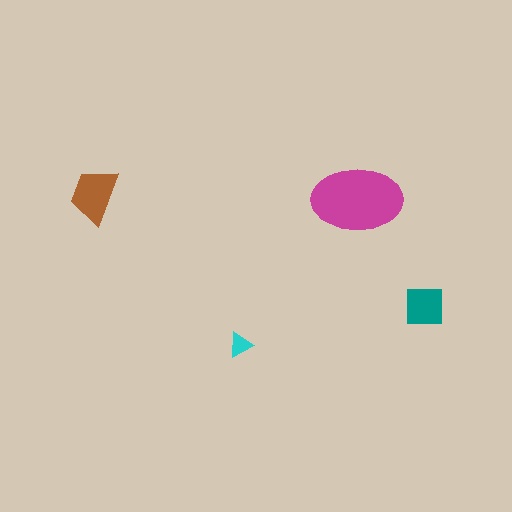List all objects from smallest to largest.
The cyan triangle, the teal square, the brown trapezoid, the magenta ellipse.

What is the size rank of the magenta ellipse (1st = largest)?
1st.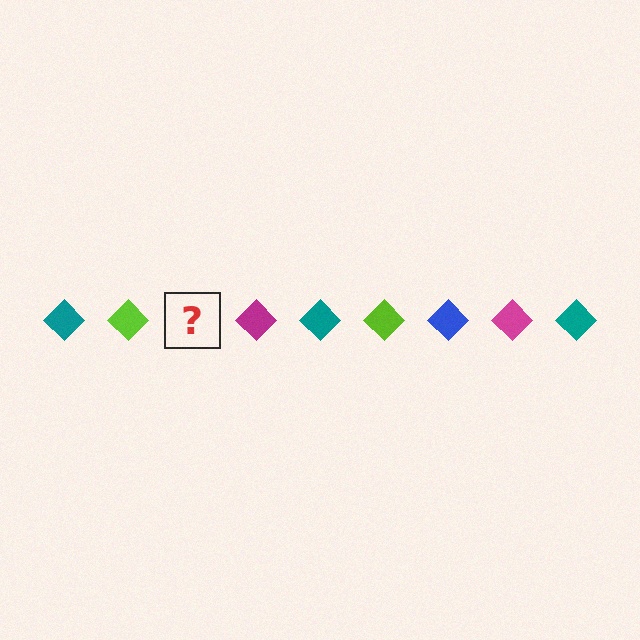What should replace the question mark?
The question mark should be replaced with a blue diamond.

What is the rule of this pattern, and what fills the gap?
The rule is that the pattern cycles through teal, lime, blue, magenta diamonds. The gap should be filled with a blue diamond.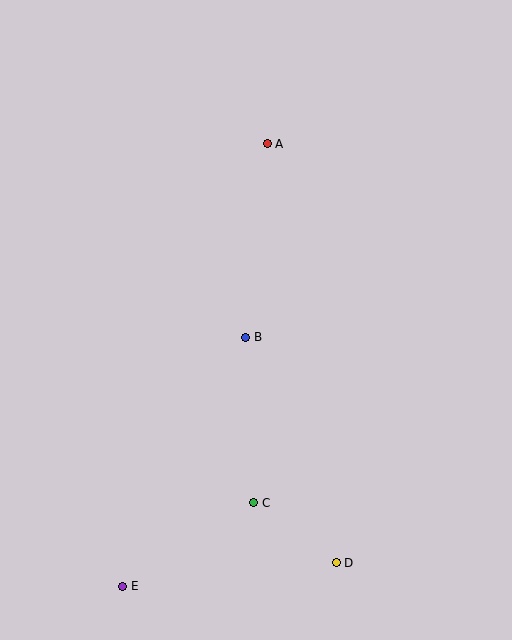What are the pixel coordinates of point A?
Point A is at (267, 144).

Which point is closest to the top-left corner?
Point A is closest to the top-left corner.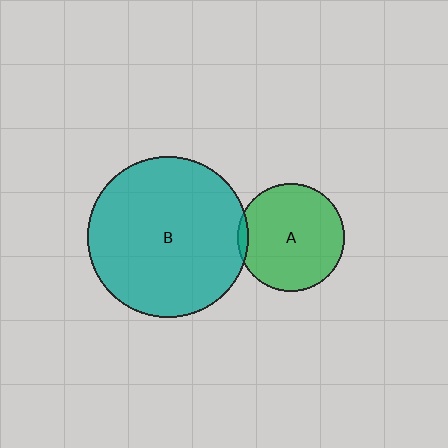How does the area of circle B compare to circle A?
Approximately 2.3 times.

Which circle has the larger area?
Circle B (teal).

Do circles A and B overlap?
Yes.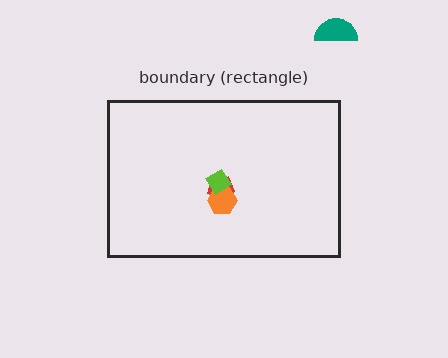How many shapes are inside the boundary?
3 inside, 1 outside.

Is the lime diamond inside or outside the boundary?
Inside.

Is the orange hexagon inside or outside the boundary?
Inside.